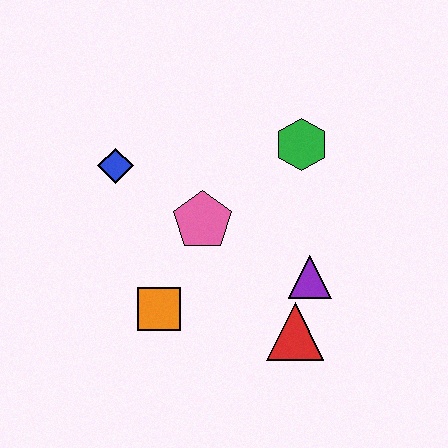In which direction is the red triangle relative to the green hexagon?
The red triangle is below the green hexagon.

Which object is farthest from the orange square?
The green hexagon is farthest from the orange square.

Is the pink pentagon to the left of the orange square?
No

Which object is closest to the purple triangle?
The red triangle is closest to the purple triangle.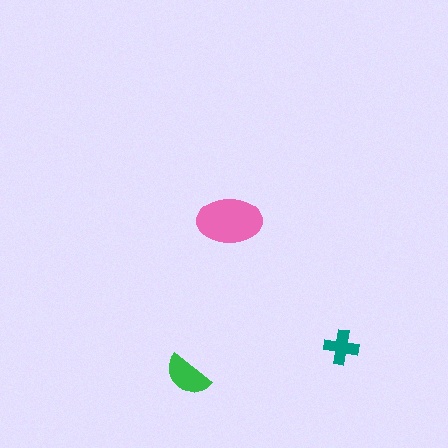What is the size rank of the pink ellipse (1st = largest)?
1st.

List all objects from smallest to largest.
The teal cross, the green semicircle, the pink ellipse.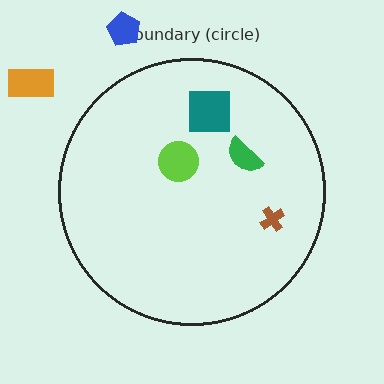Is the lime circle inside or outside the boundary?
Inside.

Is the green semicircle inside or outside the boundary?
Inside.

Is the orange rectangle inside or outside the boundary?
Outside.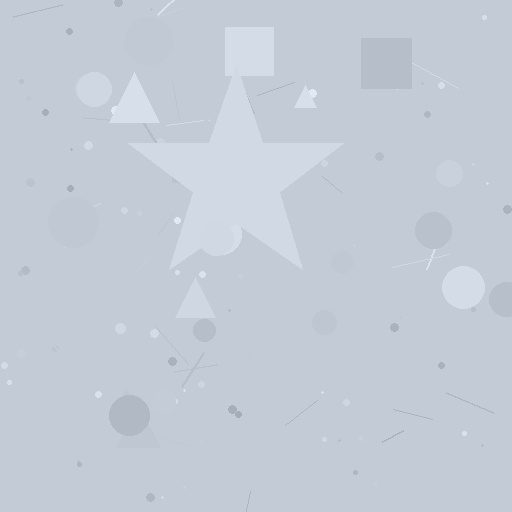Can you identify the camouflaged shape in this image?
The camouflaged shape is a star.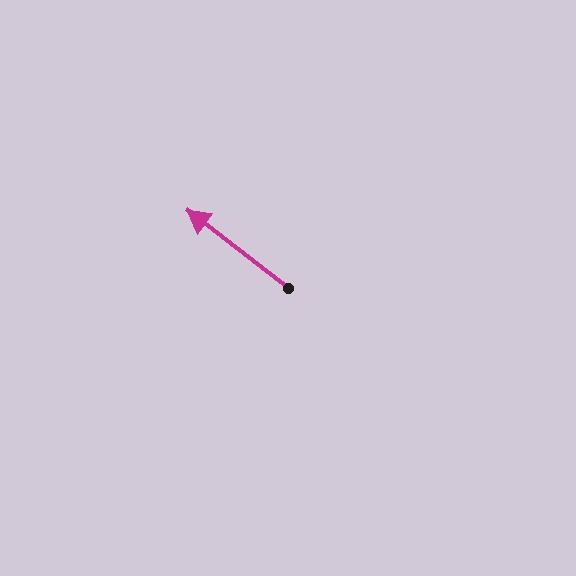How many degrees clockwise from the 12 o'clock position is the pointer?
Approximately 308 degrees.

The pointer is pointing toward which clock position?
Roughly 10 o'clock.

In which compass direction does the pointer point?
Northwest.